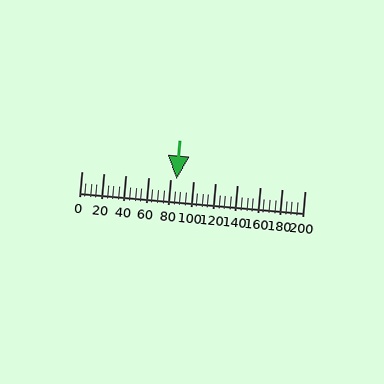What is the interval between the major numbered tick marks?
The major tick marks are spaced 20 units apart.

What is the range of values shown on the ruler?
The ruler shows values from 0 to 200.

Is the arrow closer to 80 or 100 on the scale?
The arrow is closer to 80.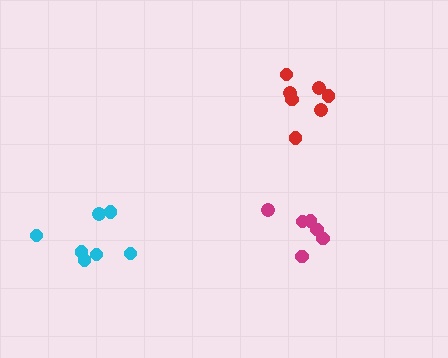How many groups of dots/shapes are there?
There are 3 groups.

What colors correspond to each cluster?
The clusters are colored: magenta, red, cyan.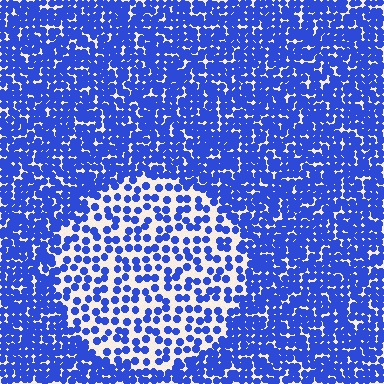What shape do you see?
I see a circle.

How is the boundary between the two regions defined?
The boundary is defined by a change in element density (approximately 2.2x ratio). All elements are the same color, size, and shape.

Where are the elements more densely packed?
The elements are more densely packed outside the circle boundary.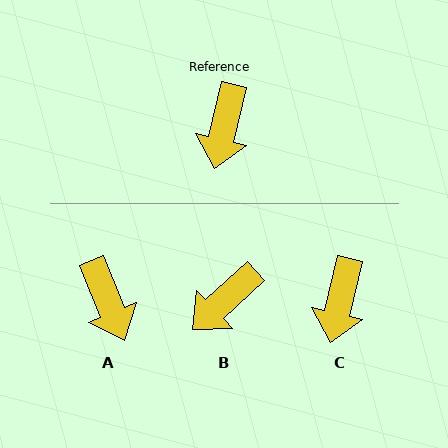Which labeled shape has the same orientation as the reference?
C.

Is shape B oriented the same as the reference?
No, it is off by about 34 degrees.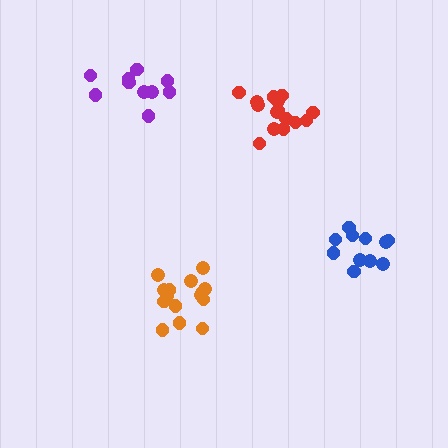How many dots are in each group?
Group 1: 15 dots, Group 2: 10 dots, Group 3: 15 dots, Group 4: 11 dots (51 total).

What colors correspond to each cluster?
The clusters are colored: orange, purple, red, blue.